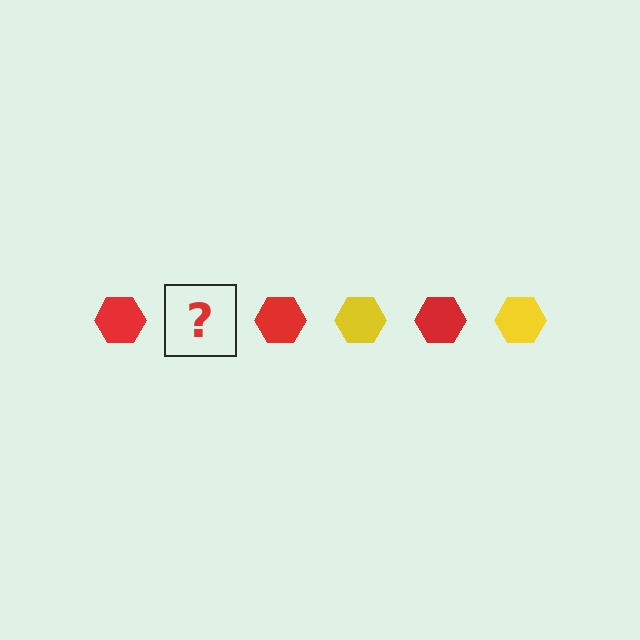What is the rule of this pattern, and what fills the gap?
The rule is that the pattern cycles through red, yellow hexagons. The gap should be filled with a yellow hexagon.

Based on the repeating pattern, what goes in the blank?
The blank should be a yellow hexagon.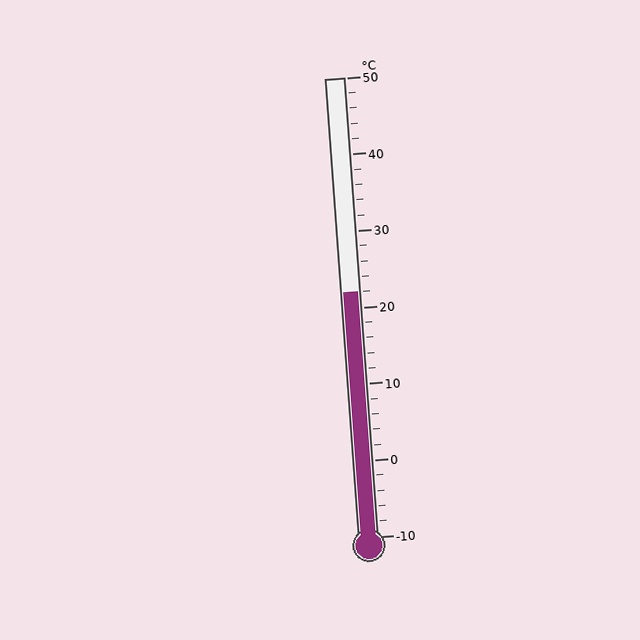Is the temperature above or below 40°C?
The temperature is below 40°C.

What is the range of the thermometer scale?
The thermometer scale ranges from -10°C to 50°C.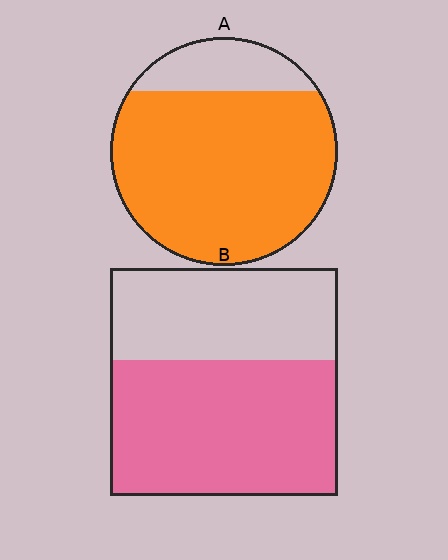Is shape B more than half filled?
Yes.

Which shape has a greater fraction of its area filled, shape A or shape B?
Shape A.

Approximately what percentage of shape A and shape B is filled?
A is approximately 80% and B is approximately 60%.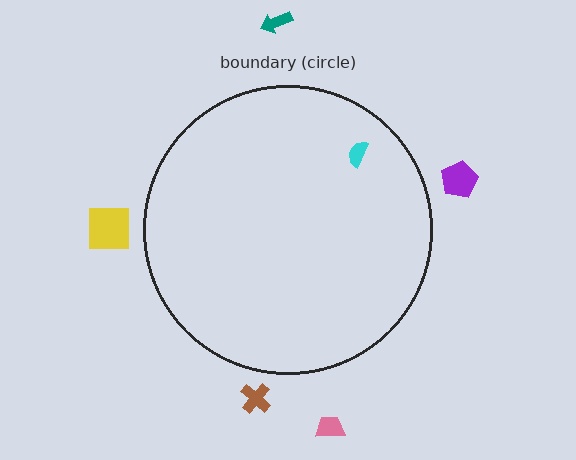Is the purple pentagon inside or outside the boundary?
Outside.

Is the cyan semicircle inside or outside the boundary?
Inside.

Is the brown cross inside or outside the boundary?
Outside.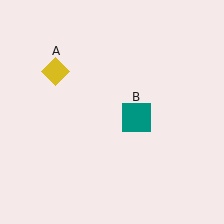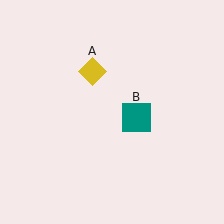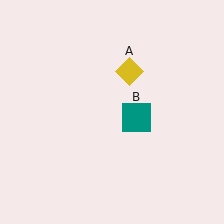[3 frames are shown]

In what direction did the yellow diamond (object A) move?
The yellow diamond (object A) moved right.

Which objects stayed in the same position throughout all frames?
Teal square (object B) remained stationary.